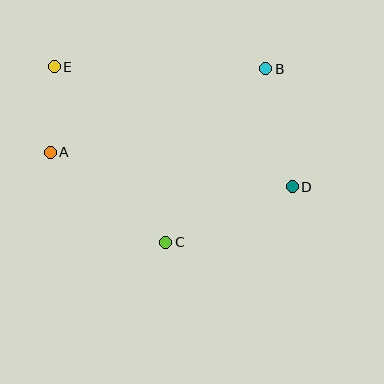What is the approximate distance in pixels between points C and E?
The distance between C and E is approximately 208 pixels.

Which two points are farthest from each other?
Points D and E are farthest from each other.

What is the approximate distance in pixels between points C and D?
The distance between C and D is approximately 138 pixels.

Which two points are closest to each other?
Points A and E are closest to each other.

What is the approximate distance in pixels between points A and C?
The distance between A and C is approximately 147 pixels.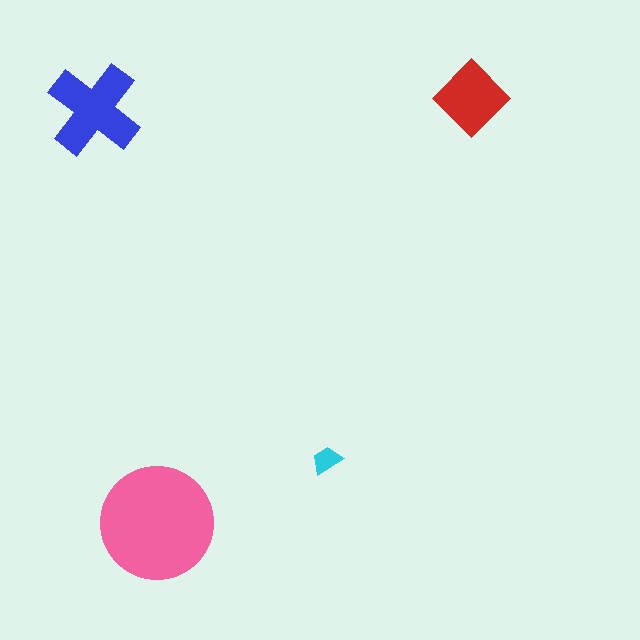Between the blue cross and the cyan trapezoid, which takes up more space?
The blue cross.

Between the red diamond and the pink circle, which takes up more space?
The pink circle.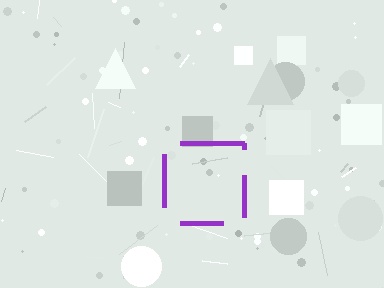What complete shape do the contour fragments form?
The contour fragments form a square.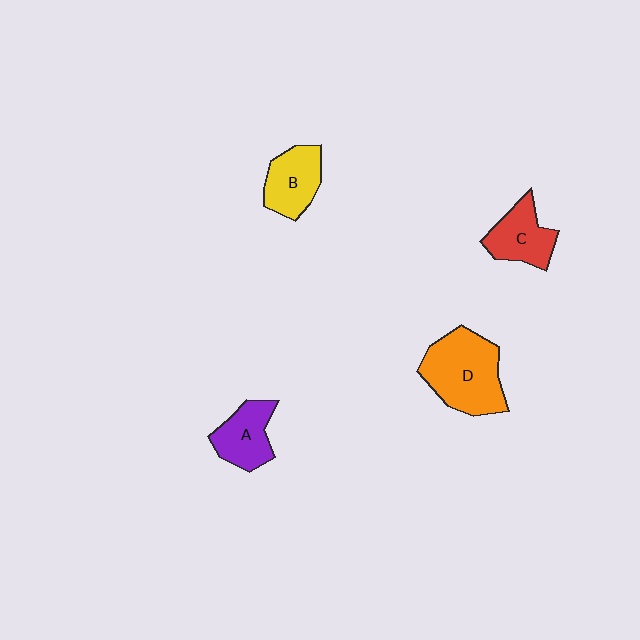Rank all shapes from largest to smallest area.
From largest to smallest: D (orange), B (yellow), C (red), A (purple).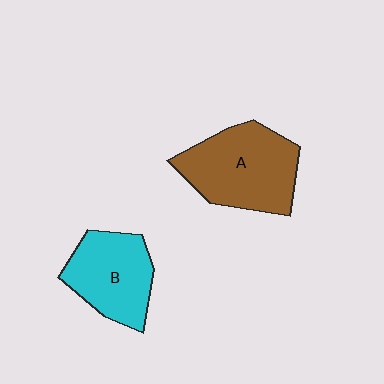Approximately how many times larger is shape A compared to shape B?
Approximately 1.3 times.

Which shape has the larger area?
Shape A (brown).